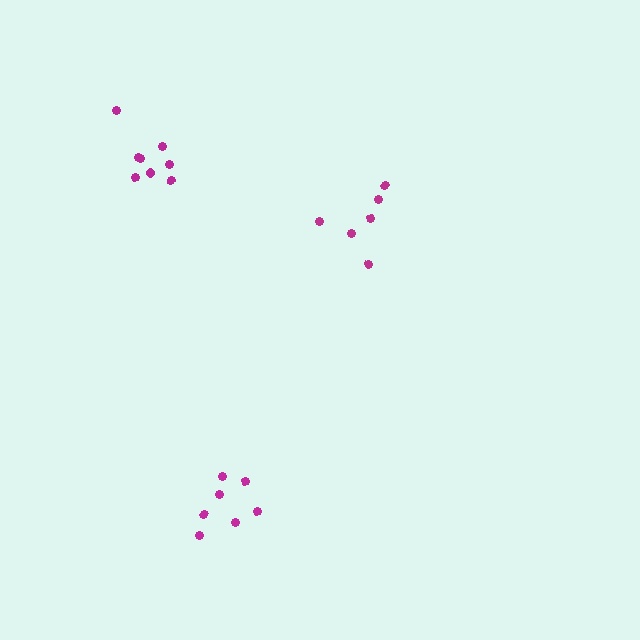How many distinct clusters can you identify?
There are 3 distinct clusters.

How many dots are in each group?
Group 1: 8 dots, Group 2: 7 dots, Group 3: 6 dots (21 total).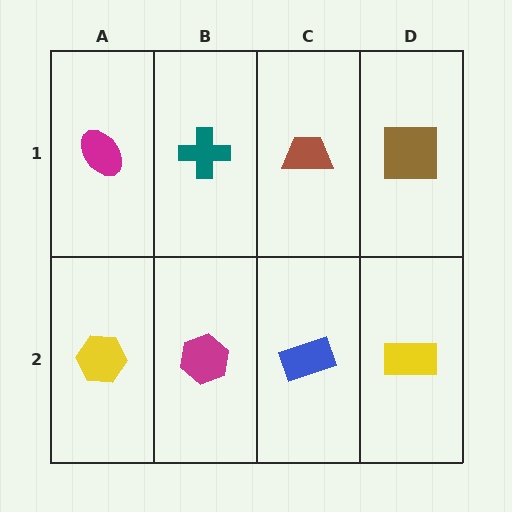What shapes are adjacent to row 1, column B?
A magenta hexagon (row 2, column B), a magenta ellipse (row 1, column A), a brown trapezoid (row 1, column C).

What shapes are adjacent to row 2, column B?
A teal cross (row 1, column B), a yellow hexagon (row 2, column A), a blue rectangle (row 2, column C).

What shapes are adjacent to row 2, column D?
A brown square (row 1, column D), a blue rectangle (row 2, column C).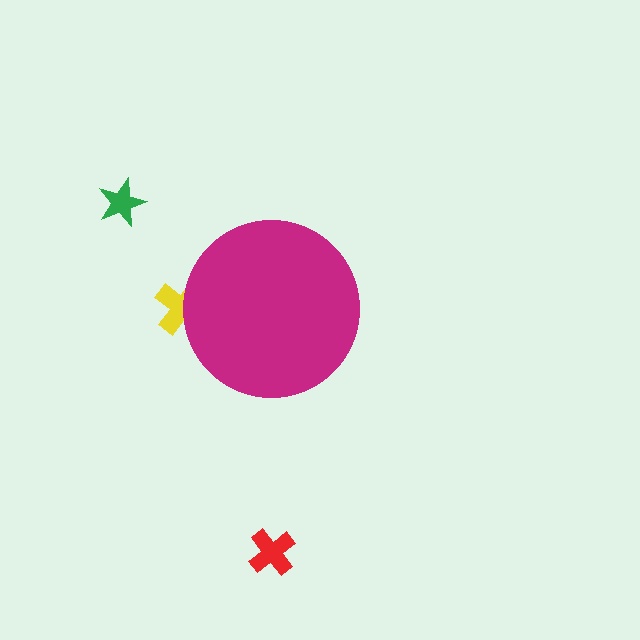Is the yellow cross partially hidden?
Yes, the yellow cross is partially hidden behind the magenta circle.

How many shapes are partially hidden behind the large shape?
1 shape is partially hidden.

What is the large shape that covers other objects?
A magenta circle.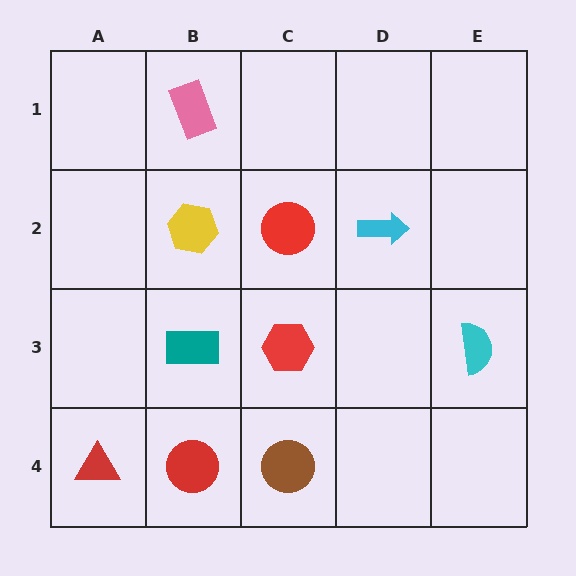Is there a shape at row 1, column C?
No, that cell is empty.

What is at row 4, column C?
A brown circle.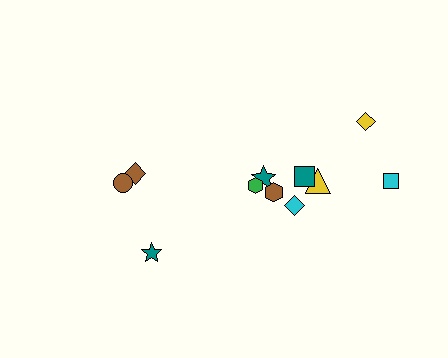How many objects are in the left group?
There are 3 objects.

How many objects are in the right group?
There are 8 objects.